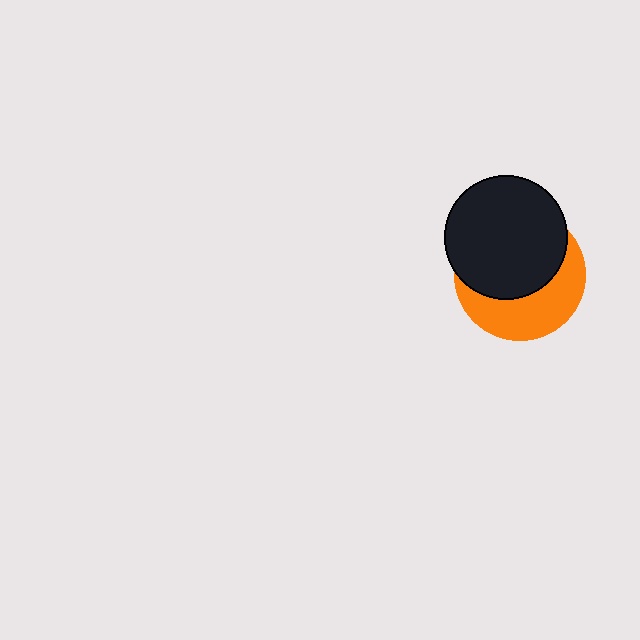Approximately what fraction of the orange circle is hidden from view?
Roughly 57% of the orange circle is hidden behind the black circle.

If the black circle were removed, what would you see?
You would see the complete orange circle.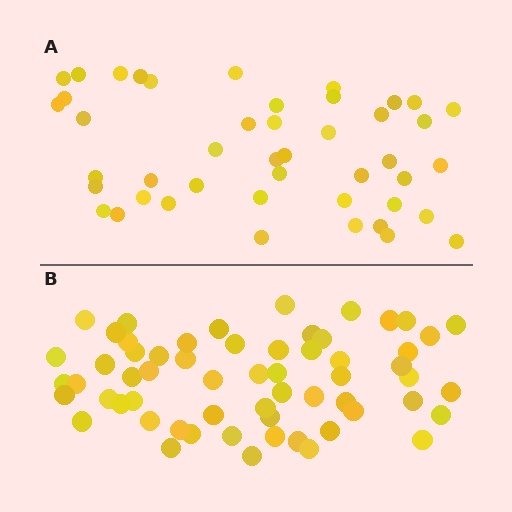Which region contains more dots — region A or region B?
Region B (the bottom region) has more dots.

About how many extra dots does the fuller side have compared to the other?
Region B has approximately 15 more dots than region A.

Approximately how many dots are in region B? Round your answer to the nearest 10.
About 60 dots.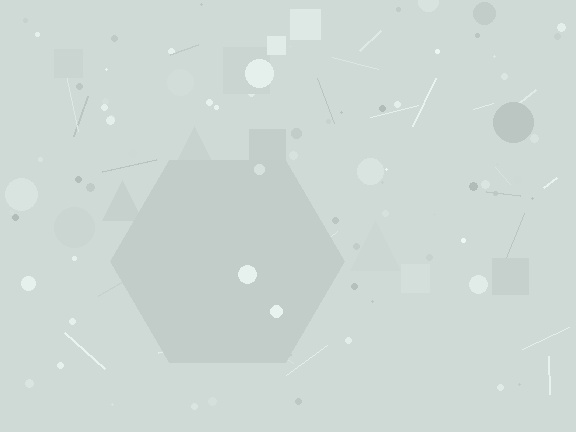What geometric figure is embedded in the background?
A hexagon is embedded in the background.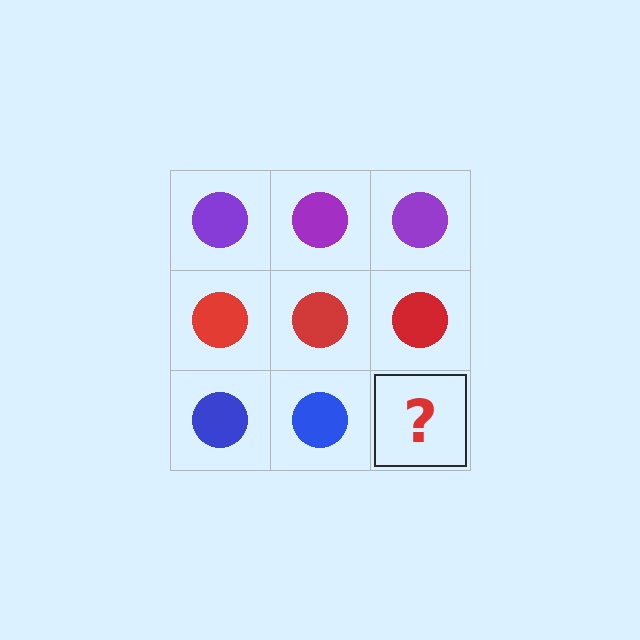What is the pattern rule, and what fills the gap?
The rule is that each row has a consistent color. The gap should be filled with a blue circle.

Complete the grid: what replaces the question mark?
The question mark should be replaced with a blue circle.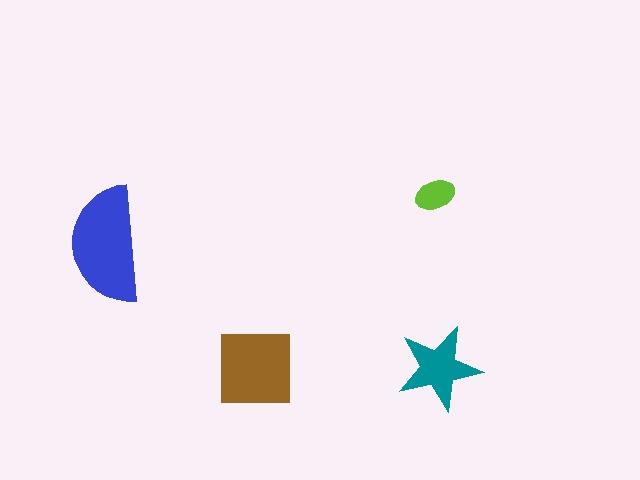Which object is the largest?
The blue semicircle.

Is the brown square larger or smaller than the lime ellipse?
Larger.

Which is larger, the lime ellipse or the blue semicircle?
The blue semicircle.